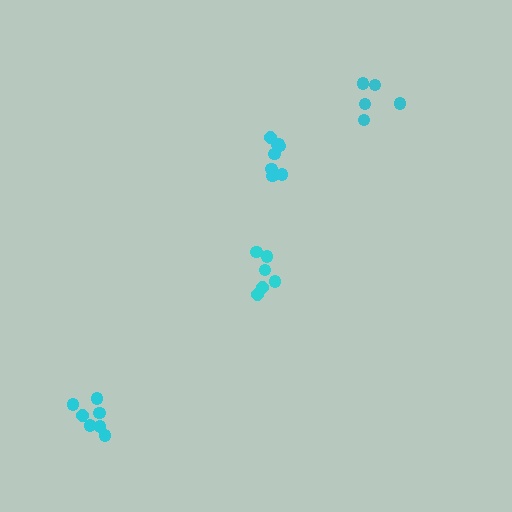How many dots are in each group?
Group 1: 6 dots, Group 2: 8 dots, Group 3: 5 dots, Group 4: 7 dots (26 total).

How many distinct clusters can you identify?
There are 4 distinct clusters.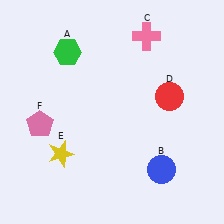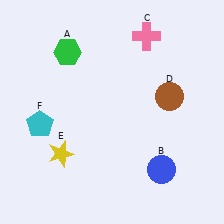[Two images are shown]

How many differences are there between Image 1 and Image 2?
There are 2 differences between the two images.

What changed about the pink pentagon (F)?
In Image 1, F is pink. In Image 2, it changed to cyan.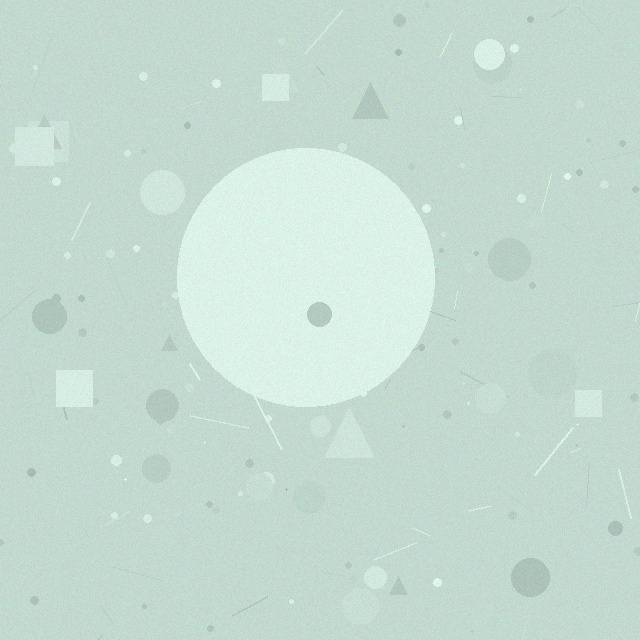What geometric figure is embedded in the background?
A circle is embedded in the background.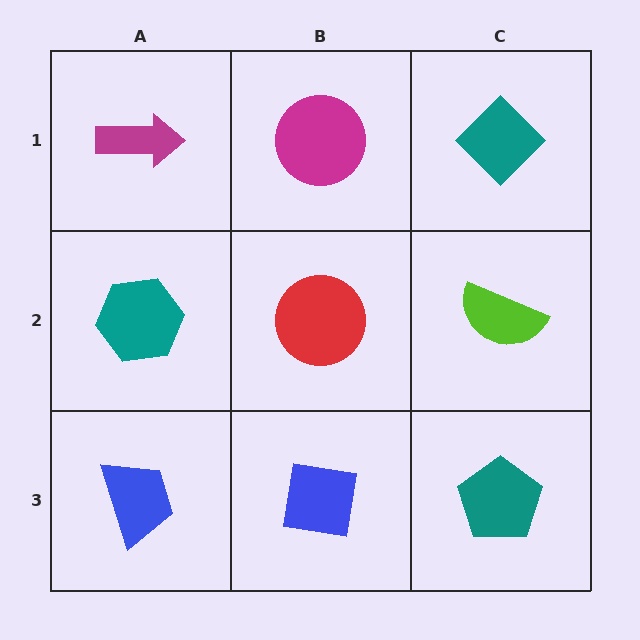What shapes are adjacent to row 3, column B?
A red circle (row 2, column B), a blue trapezoid (row 3, column A), a teal pentagon (row 3, column C).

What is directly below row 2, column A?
A blue trapezoid.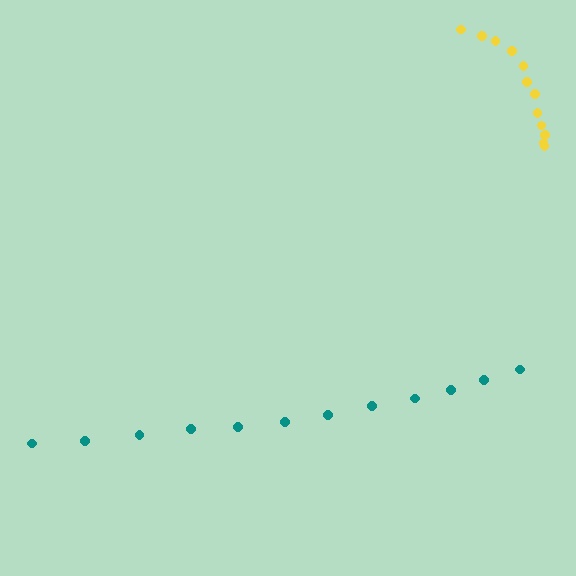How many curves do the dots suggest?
There are 2 distinct paths.